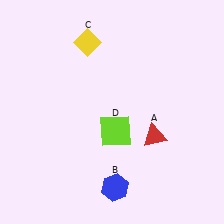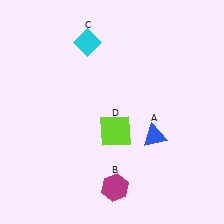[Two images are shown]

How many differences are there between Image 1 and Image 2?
There are 3 differences between the two images.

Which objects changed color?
A changed from red to blue. B changed from blue to magenta. C changed from yellow to cyan.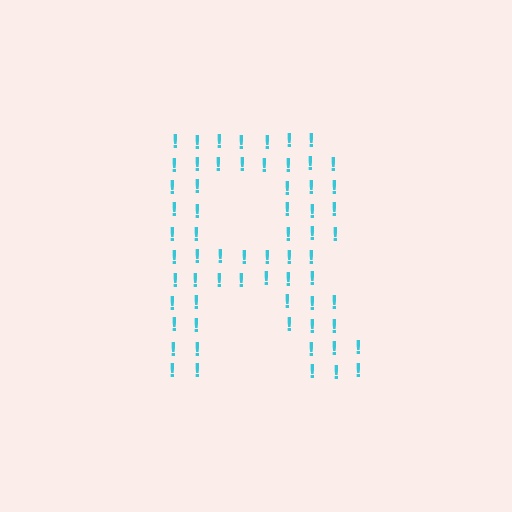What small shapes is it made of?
It is made of small exclamation marks.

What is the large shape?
The large shape is the letter R.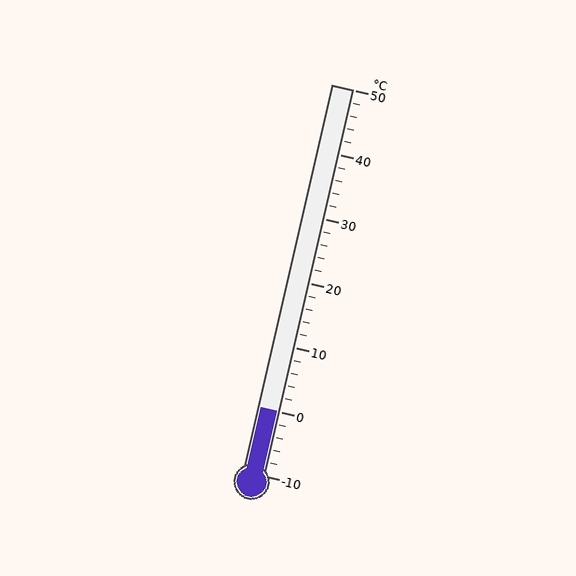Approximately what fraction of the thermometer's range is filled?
The thermometer is filled to approximately 15% of its range.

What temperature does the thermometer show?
The thermometer shows approximately 0°C.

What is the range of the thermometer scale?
The thermometer scale ranges from -10°C to 50°C.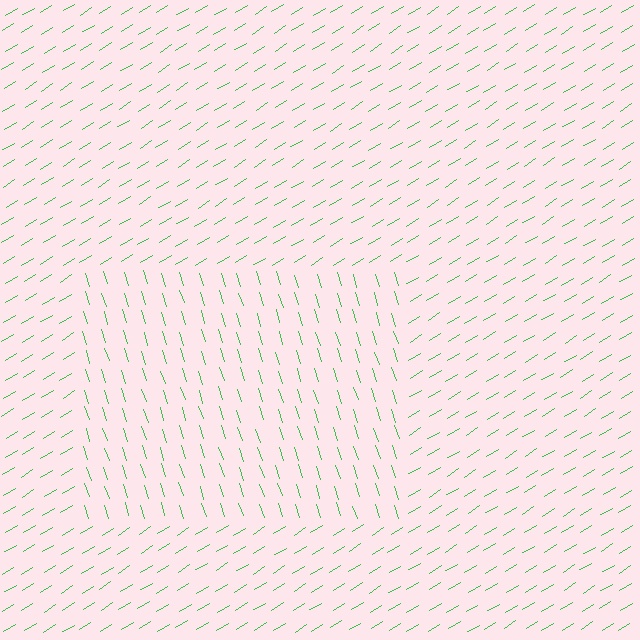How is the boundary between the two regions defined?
The boundary is defined purely by a change in line orientation (approximately 77 degrees difference). All lines are the same color and thickness.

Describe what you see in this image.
The image is filled with small green line segments. A rectangle region in the image has lines oriented differently from the surrounding lines, creating a visible texture boundary.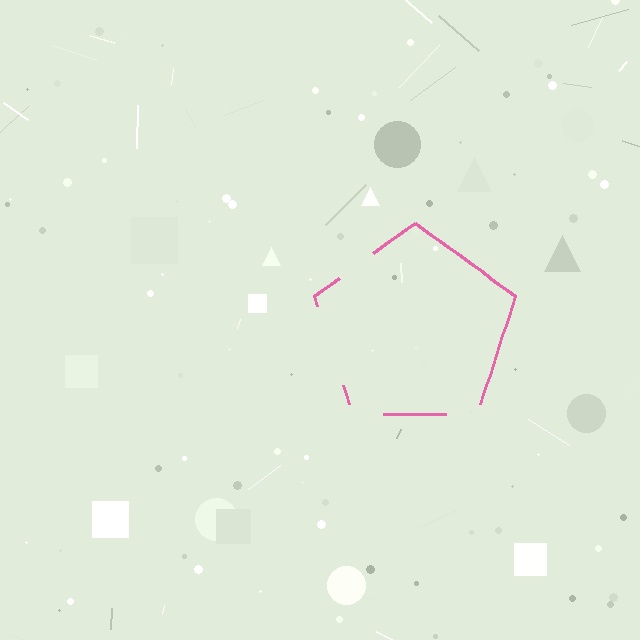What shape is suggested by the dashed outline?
The dashed outline suggests a pentagon.